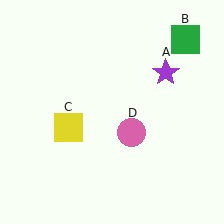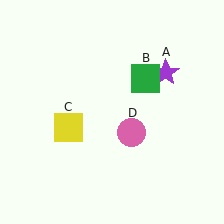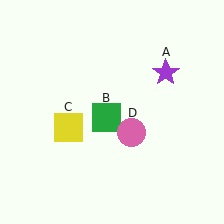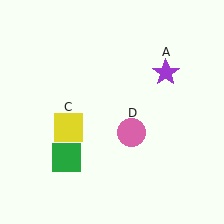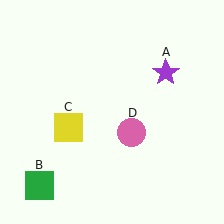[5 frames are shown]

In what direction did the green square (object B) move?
The green square (object B) moved down and to the left.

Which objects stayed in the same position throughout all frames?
Purple star (object A) and yellow square (object C) and pink circle (object D) remained stationary.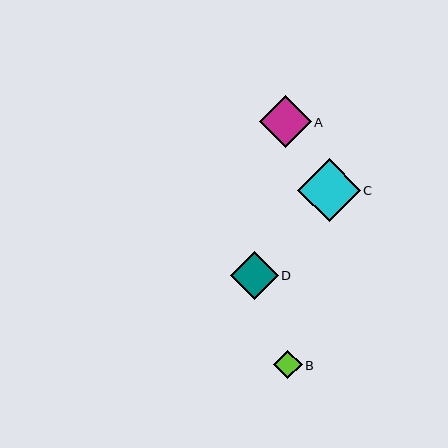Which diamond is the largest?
Diamond C is the largest with a size of approximately 62 pixels.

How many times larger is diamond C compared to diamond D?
Diamond C is approximately 1.3 times the size of diamond D.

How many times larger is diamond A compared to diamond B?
Diamond A is approximately 1.8 times the size of diamond B.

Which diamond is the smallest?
Diamond B is the smallest with a size of approximately 29 pixels.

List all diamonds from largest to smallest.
From largest to smallest: C, A, D, B.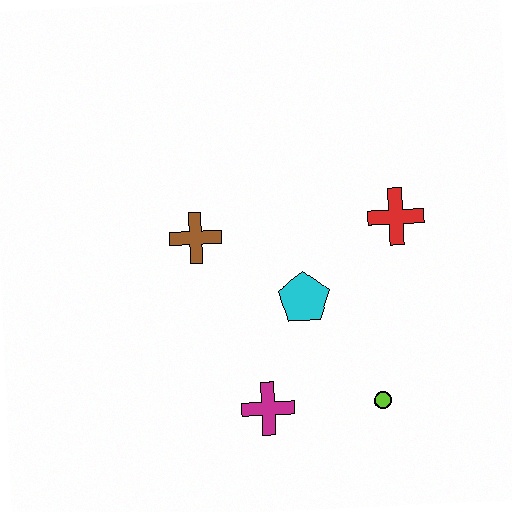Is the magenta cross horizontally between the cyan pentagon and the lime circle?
No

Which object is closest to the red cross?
The cyan pentagon is closest to the red cross.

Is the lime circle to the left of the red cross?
Yes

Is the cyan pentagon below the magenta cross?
No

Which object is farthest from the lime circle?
The brown cross is farthest from the lime circle.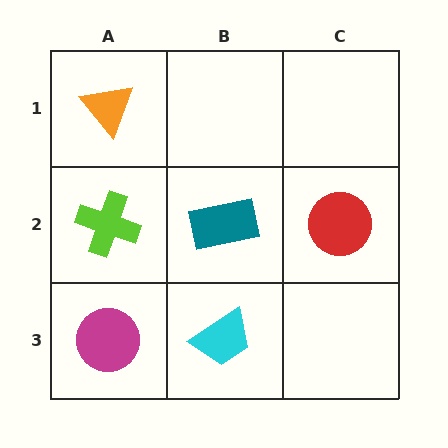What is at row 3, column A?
A magenta circle.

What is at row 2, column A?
A lime cross.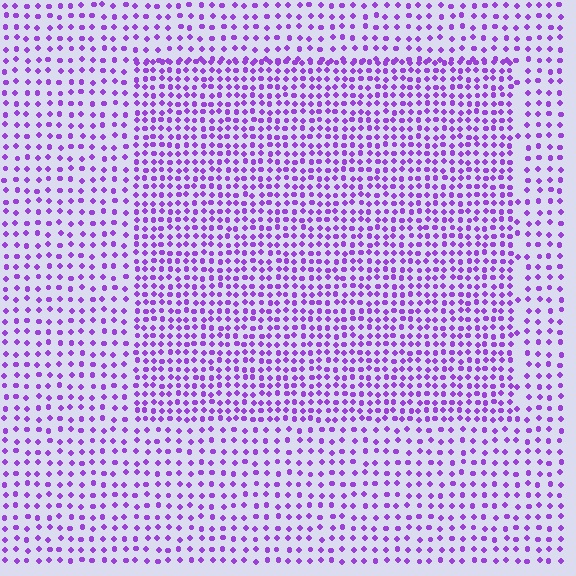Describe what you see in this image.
The image contains small purple elements arranged at two different densities. A rectangle-shaped region is visible where the elements are more densely packed than the surrounding area.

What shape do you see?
I see a rectangle.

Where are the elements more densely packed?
The elements are more densely packed inside the rectangle boundary.